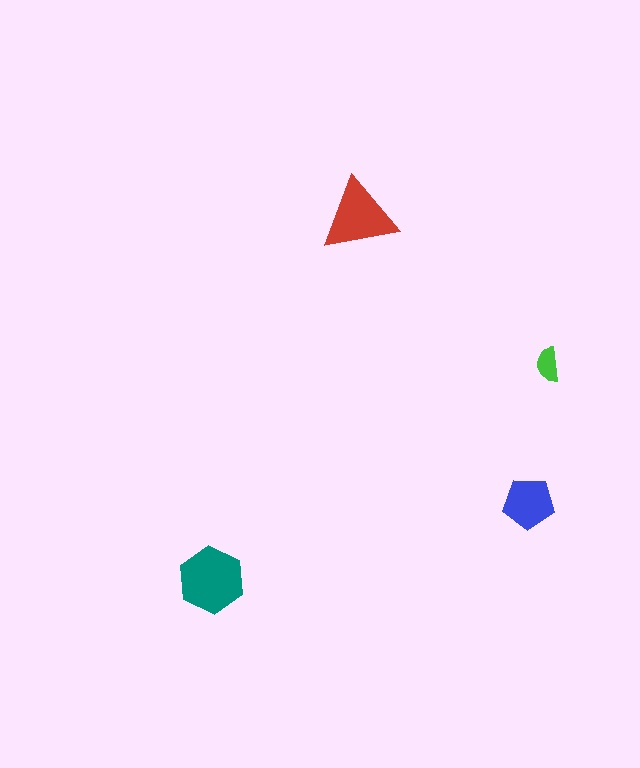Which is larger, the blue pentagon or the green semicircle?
The blue pentagon.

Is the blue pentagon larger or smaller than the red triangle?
Smaller.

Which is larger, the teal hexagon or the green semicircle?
The teal hexagon.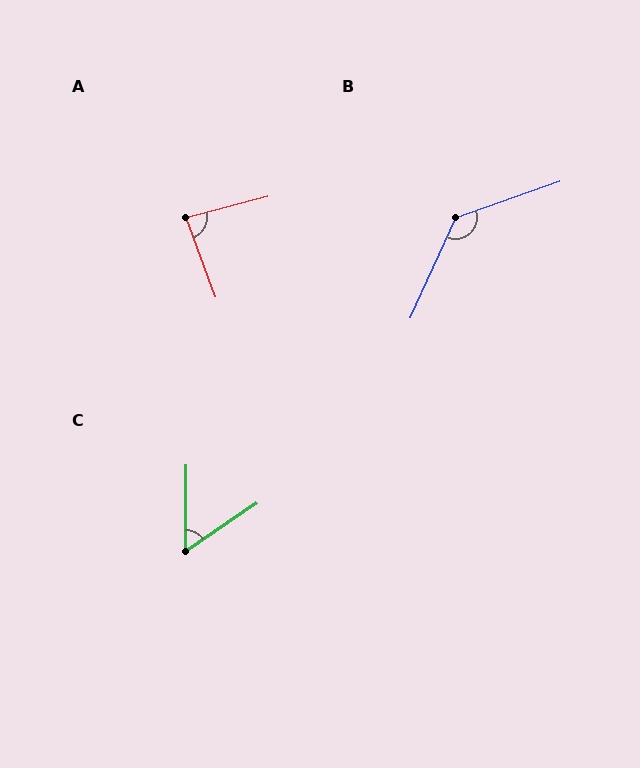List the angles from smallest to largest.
C (55°), A (84°), B (134°).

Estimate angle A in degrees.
Approximately 84 degrees.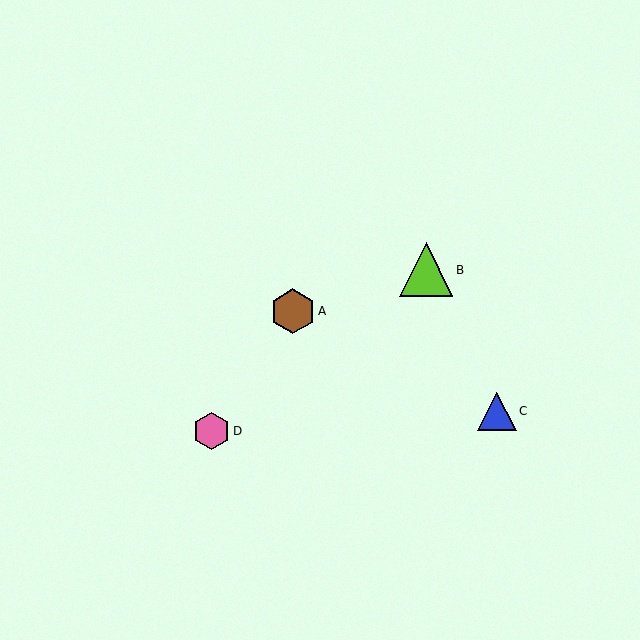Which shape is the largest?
The lime triangle (labeled B) is the largest.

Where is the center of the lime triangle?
The center of the lime triangle is at (426, 270).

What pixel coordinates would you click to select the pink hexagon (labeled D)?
Click at (211, 431) to select the pink hexagon D.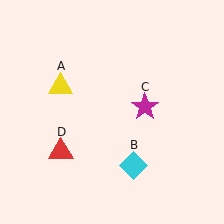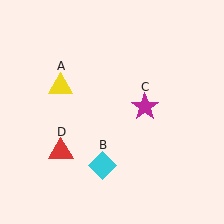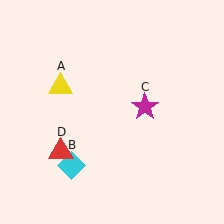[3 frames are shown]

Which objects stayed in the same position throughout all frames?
Yellow triangle (object A) and magenta star (object C) and red triangle (object D) remained stationary.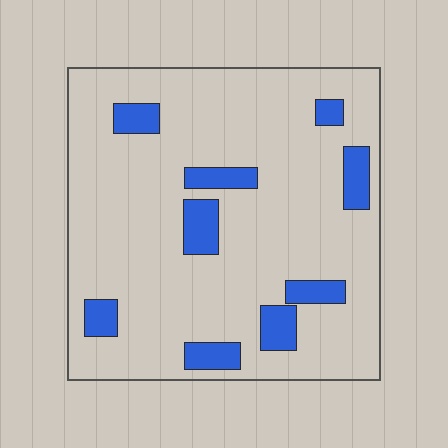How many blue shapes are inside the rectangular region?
9.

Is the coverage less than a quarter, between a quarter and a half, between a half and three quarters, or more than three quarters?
Less than a quarter.